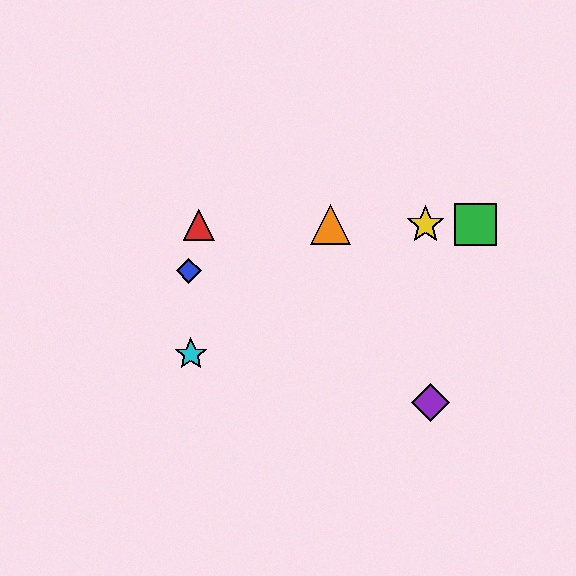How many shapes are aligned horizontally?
4 shapes (the red triangle, the green square, the yellow star, the orange triangle) are aligned horizontally.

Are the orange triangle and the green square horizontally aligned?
Yes, both are at y≈225.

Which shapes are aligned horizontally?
The red triangle, the green square, the yellow star, the orange triangle are aligned horizontally.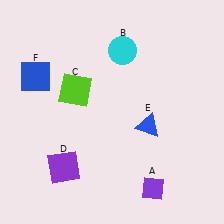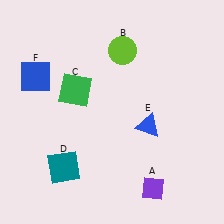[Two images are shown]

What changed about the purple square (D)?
In Image 1, D is purple. In Image 2, it changed to teal.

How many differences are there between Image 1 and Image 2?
There are 3 differences between the two images.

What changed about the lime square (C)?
In Image 1, C is lime. In Image 2, it changed to green.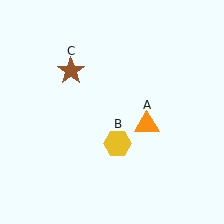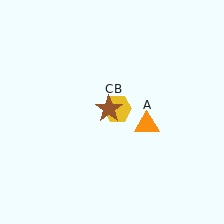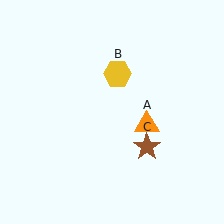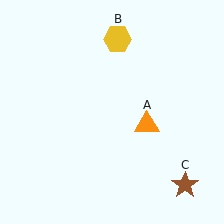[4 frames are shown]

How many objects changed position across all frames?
2 objects changed position: yellow hexagon (object B), brown star (object C).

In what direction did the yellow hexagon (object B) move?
The yellow hexagon (object B) moved up.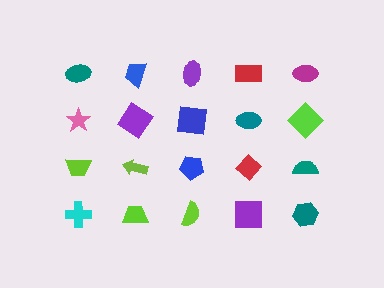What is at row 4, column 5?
A teal hexagon.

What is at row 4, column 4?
A purple square.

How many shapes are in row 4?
5 shapes.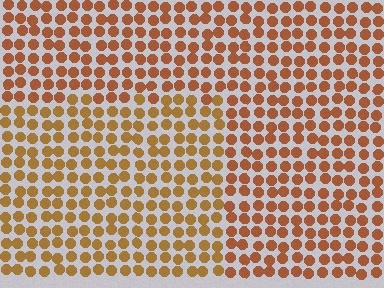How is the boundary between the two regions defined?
The boundary is defined purely by a slight shift in hue (about 19 degrees). Spacing, size, and orientation are identical on both sides.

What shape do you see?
I see a rectangle.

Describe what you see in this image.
The image is filled with small brown elements in a uniform arrangement. A rectangle-shaped region is visible where the elements are tinted to a slightly different hue, forming a subtle color boundary.